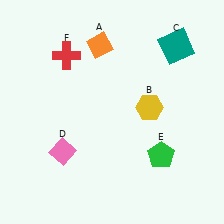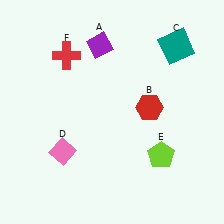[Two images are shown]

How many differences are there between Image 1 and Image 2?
There are 3 differences between the two images.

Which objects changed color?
A changed from orange to purple. B changed from yellow to red. E changed from green to lime.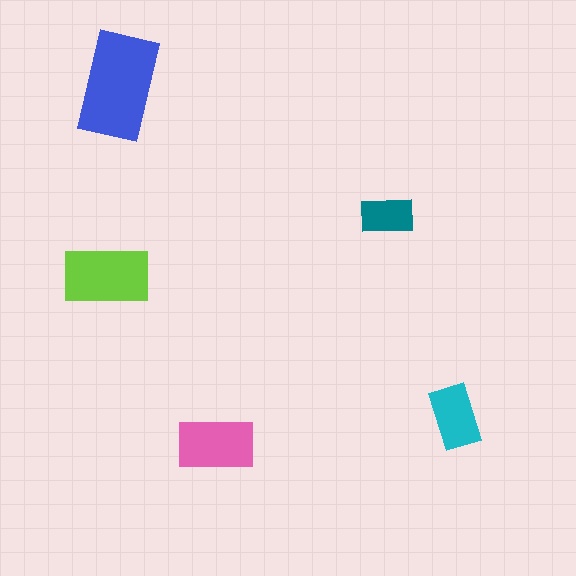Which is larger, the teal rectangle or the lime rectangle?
The lime one.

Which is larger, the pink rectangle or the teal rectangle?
The pink one.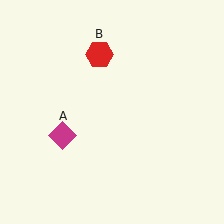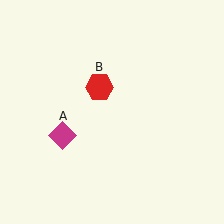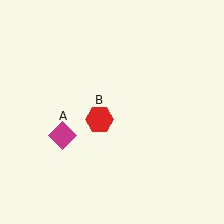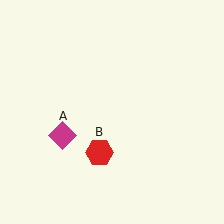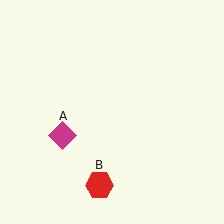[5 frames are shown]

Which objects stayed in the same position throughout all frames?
Magenta diamond (object A) remained stationary.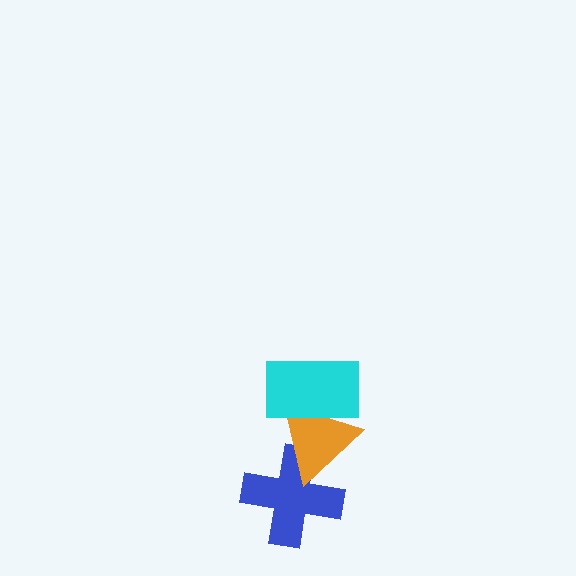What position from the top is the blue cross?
The blue cross is 3rd from the top.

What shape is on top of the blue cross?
The orange triangle is on top of the blue cross.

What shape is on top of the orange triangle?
The cyan rectangle is on top of the orange triangle.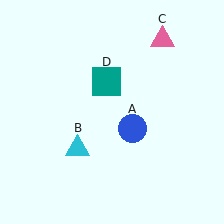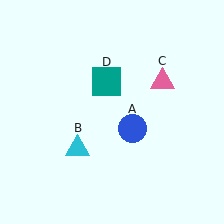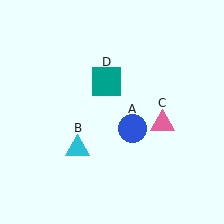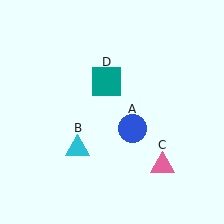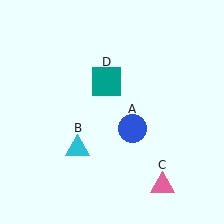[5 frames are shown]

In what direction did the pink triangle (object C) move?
The pink triangle (object C) moved down.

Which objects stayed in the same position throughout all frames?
Blue circle (object A) and cyan triangle (object B) and teal square (object D) remained stationary.